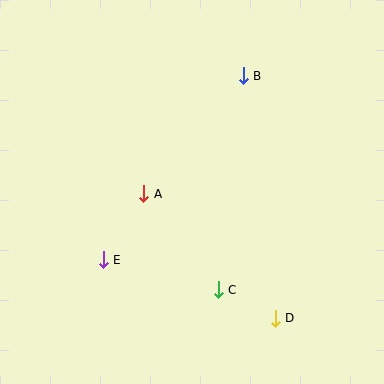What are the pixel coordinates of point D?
Point D is at (275, 318).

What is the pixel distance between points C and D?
The distance between C and D is 64 pixels.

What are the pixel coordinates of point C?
Point C is at (218, 290).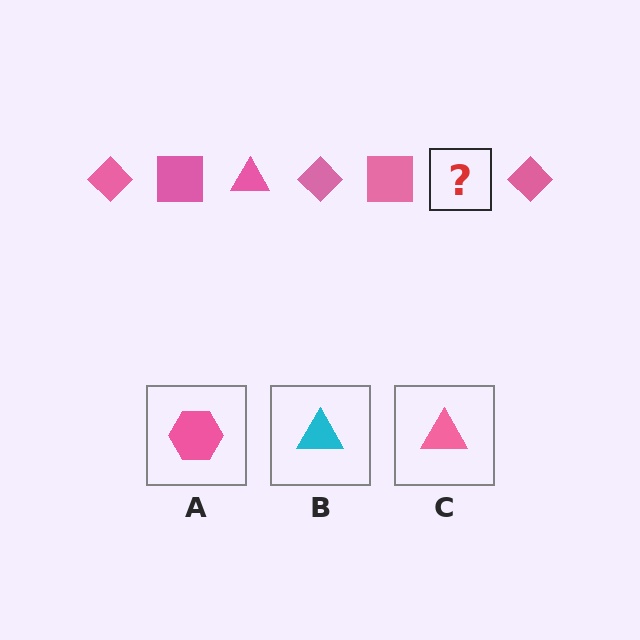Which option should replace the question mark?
Option C.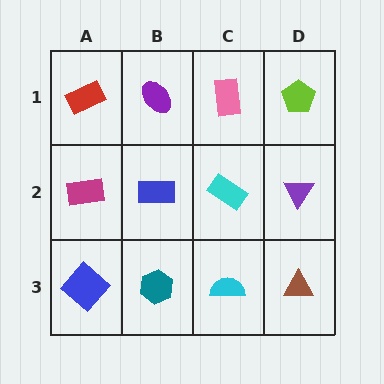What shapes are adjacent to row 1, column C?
A cyan rectangle (row 2, column C), a purple ellipse (row 1, column B), a lime pentagon (row 1, column D).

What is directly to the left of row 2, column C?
A blue rectangle.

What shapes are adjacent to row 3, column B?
A blue rectangle (row 2, column B), a blue diamond (row 3, column A), a cyan semicircle (row 3, column C).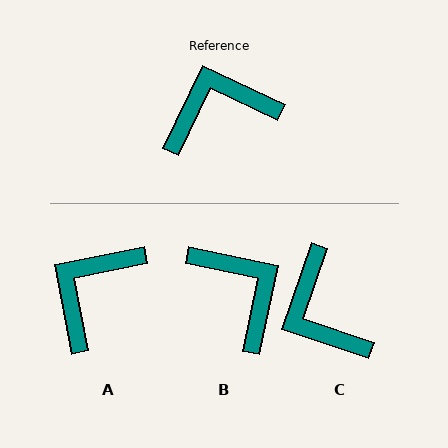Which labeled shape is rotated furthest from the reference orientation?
C, about 97 degrees away.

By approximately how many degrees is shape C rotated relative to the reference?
Approximately 97 degrees counter-clockwise.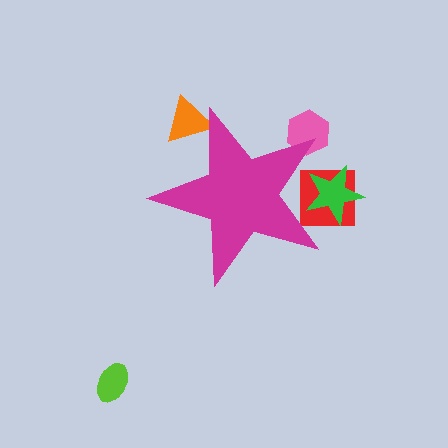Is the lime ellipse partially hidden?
No, the lime ellipse is fully visible.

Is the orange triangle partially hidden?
Yes, the orange triangle is partially hidden behind the magenta star.